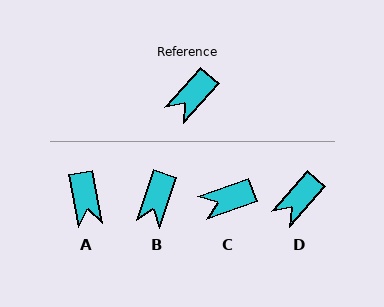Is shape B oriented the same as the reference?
No, it is off by about 23 degrees.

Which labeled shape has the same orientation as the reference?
D.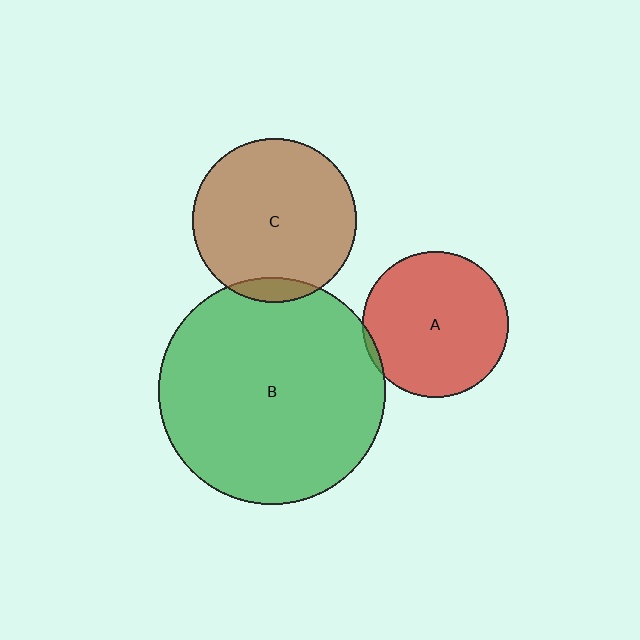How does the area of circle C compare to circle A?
Approximately 1.3 times.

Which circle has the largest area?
Circle B (green).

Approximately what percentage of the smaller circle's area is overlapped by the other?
Approximately 5%.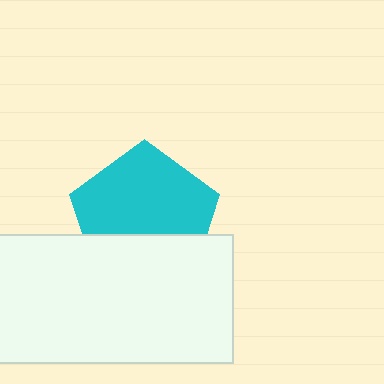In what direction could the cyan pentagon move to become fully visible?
The cyan pentagon could move up. That would shift it out from behind the white rectangle entirely.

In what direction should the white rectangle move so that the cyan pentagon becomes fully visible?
The white rectangle should move down. That is the shortest direction to clear the overlap and leave the cyan pentagon fully visible.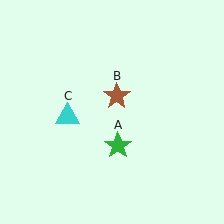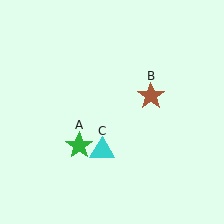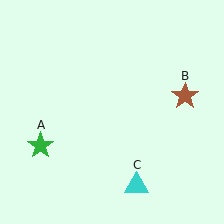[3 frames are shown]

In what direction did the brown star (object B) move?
The brown star (object B) moved right.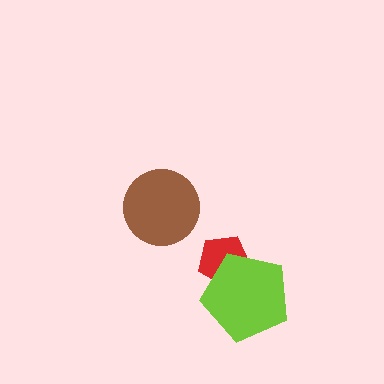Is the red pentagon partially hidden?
Yes, it is partially covered by another shape.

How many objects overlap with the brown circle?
0 objects overlap with the brown circle.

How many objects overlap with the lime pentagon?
1 object overlaps with the lime pentagon.